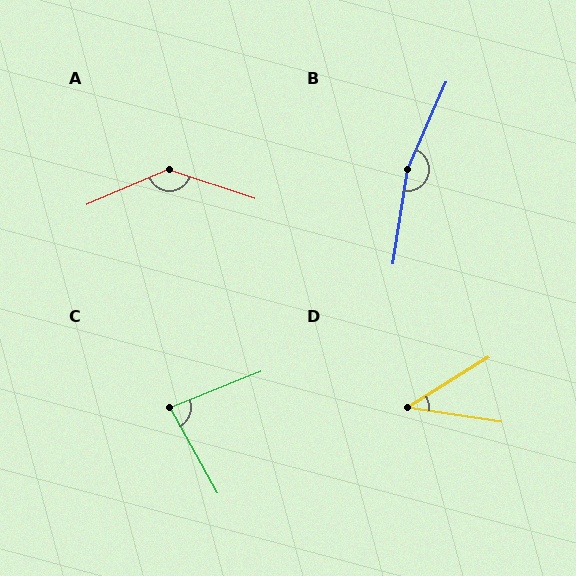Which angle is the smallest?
D, at approximately 41 degrees.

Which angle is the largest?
B, at approximately 164 degrees.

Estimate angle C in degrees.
Approximately 83 degrees.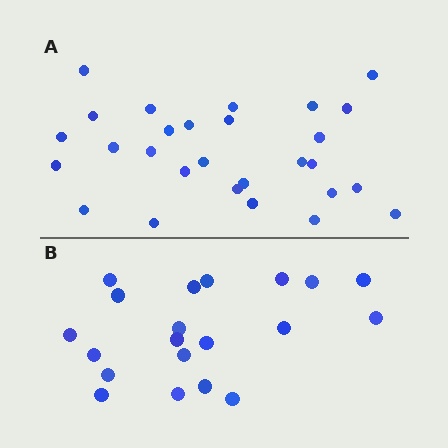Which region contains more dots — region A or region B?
Region A (the top region) has more dots.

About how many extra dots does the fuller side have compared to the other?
Region A has roughly 8 or so more dots than region B.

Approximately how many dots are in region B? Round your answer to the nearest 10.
About 20 dots.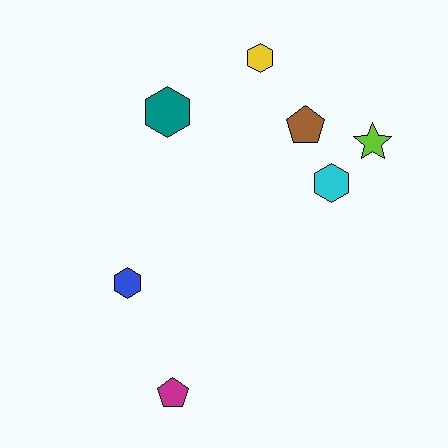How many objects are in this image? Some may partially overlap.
There are 7 objects.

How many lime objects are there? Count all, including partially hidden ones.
There is 1 lime object.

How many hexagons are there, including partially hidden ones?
There are 4 hexagons.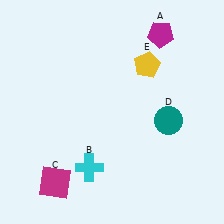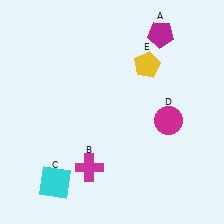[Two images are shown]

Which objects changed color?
B changed from cyan to magenta. C changed from magenta to cyan. D changed from teal to magenta.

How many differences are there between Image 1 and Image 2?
There are 3 differences between the two images.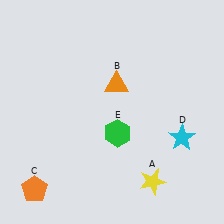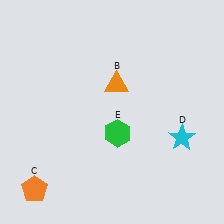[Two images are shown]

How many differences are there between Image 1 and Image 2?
There is 1 difference between the two images.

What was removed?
The yellow star (A) was removed in Image 2.